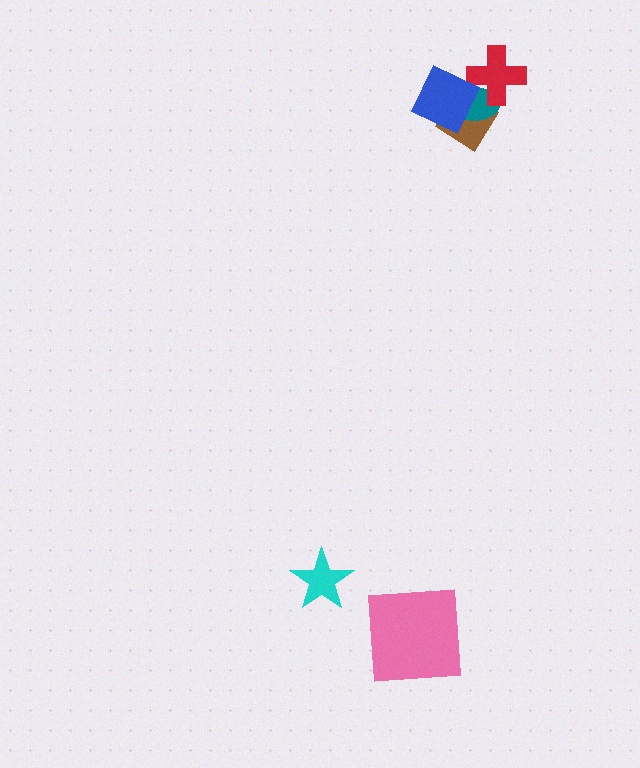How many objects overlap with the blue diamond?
3 objects overlap with the blue diamond.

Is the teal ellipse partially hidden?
Yes, it is partially covered by another shape.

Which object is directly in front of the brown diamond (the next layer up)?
The teal ellipse is directly in front of the brown diamond.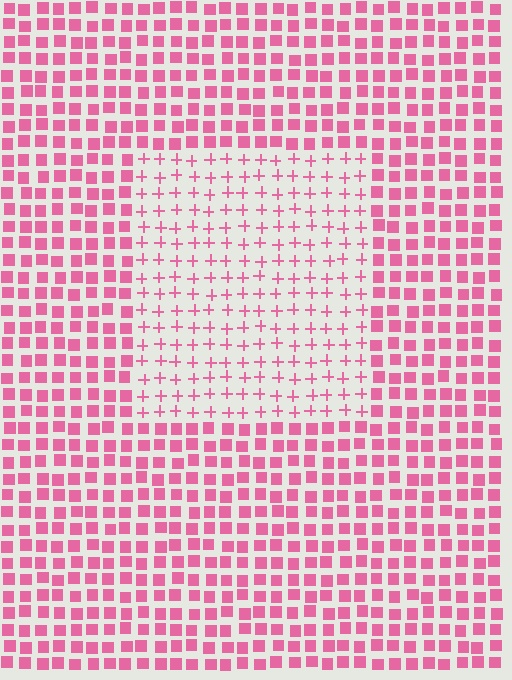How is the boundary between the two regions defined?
The boundary is defined by a change in element shape: plus signs inside vs. squares outside. All elements share the same color and spacing.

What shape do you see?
I see a rectangle.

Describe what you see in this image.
The image is filled with small pink elements arranged in a uniform grid. A rectangle-shaped region contains plus signs, while the surrounding area contains squares. The boundary is defined purely by the change in element shape.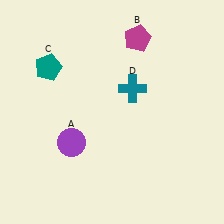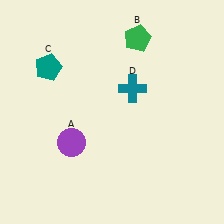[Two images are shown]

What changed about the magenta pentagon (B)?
In Image 1, B is magenta. In Image 2, it changed to green.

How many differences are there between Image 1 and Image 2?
There is 1 difference between the two images.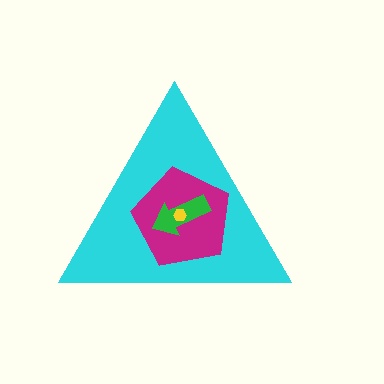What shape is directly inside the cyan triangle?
The magenta pentagon.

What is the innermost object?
The yellow hexagon.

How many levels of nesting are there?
4.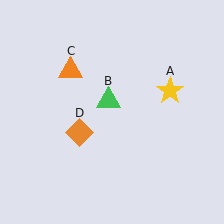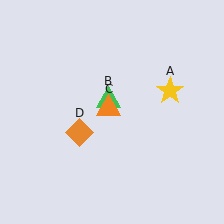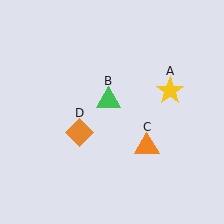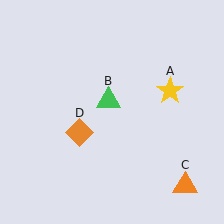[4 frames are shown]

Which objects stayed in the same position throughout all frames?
Yellow star (object A) and green triangle (object B) and orange diamond (object D) remained stationary.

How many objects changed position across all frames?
1 object changed position: orange triangle (object C).